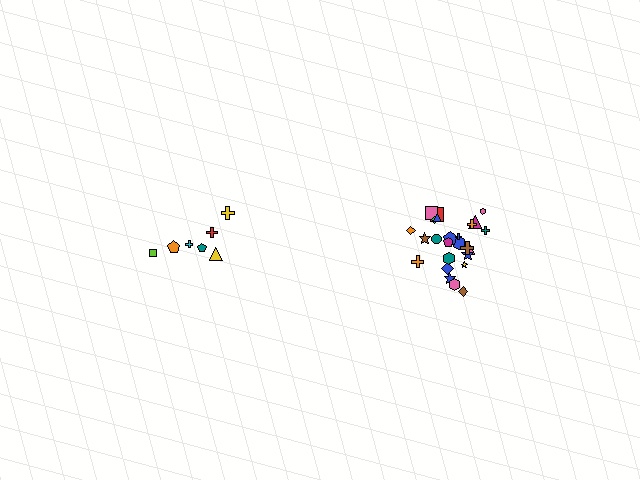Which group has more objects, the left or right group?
The right group.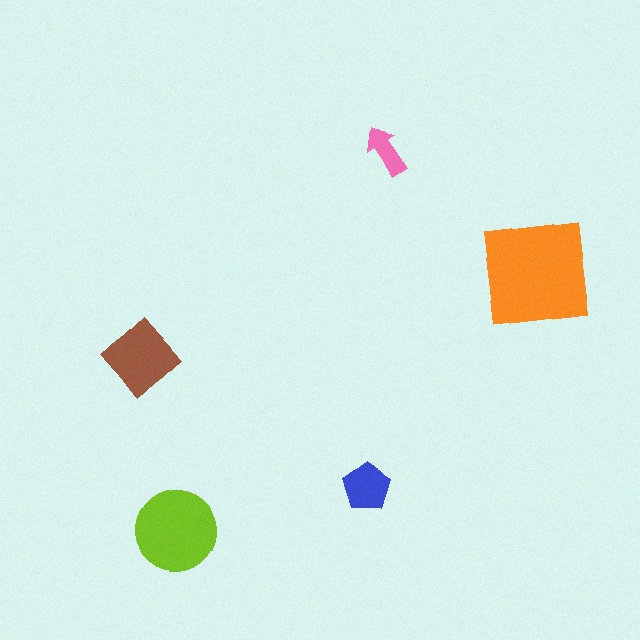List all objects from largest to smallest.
The orange square, the lime circle, the brown diamond, the blue pentagon, the pink arrow.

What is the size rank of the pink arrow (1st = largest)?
5th.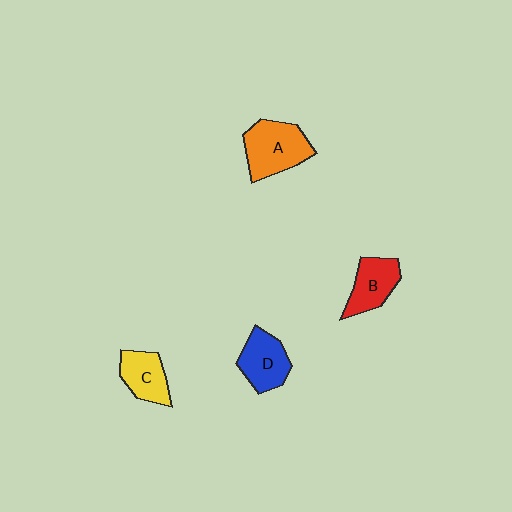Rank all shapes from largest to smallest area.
From largest to smallest: A (orange), D (blue), B (red), C (yellow).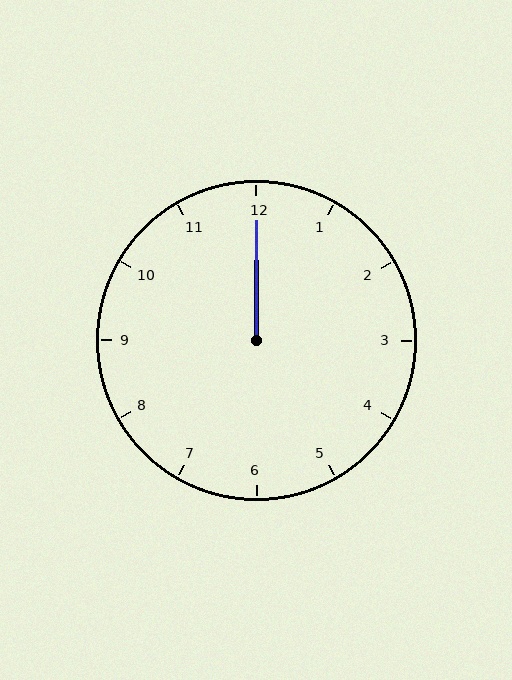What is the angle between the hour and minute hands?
Approximately 0 degrees.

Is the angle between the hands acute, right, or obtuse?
It is acute.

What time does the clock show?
12:00.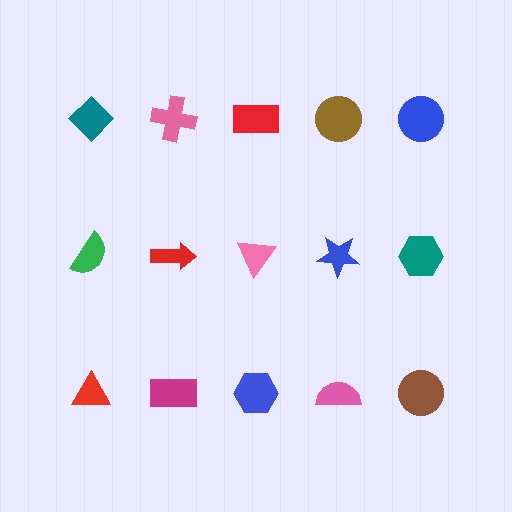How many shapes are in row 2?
5 shapes.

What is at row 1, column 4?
A brown circle.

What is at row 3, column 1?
A red triangle.